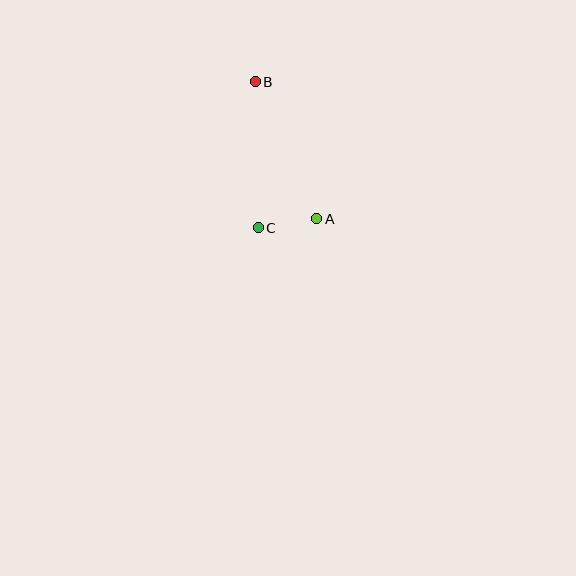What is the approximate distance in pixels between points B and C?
The distance between B and C is approximately 146 pixels.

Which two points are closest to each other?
Points A and C are closest to each other.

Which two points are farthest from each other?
Points A and B are farthest from each other.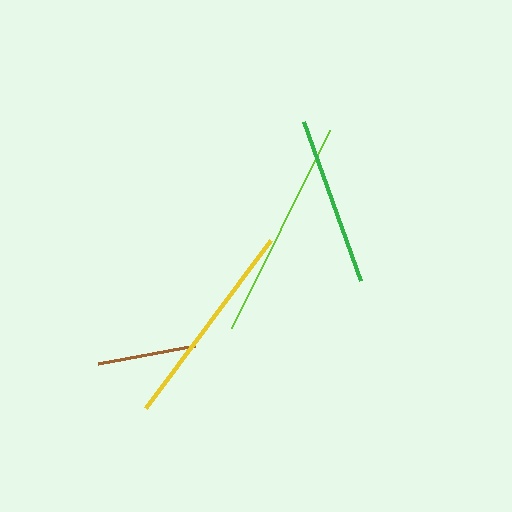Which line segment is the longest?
The lime line is the longest at approximately 221 pixels.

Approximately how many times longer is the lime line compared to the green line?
The lime line is approximately 1.3 times the length of the green line.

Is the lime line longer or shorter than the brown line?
The lime line is longer than the brown line.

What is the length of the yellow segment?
The yellow segment is approximately 209 pixels long.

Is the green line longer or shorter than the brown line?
The green line is longer than the brown line.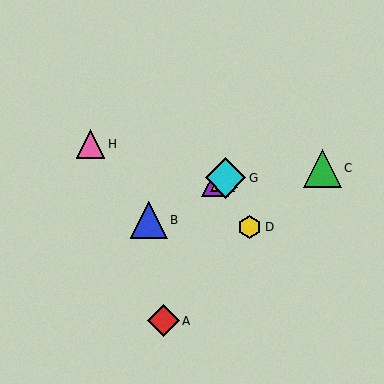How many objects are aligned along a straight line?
4 objects (B, E, F, G) are aligned along a straight line.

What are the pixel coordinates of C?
Object C is at (322, 168).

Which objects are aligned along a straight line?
Objects B, E, F, G are aligned along a straight line.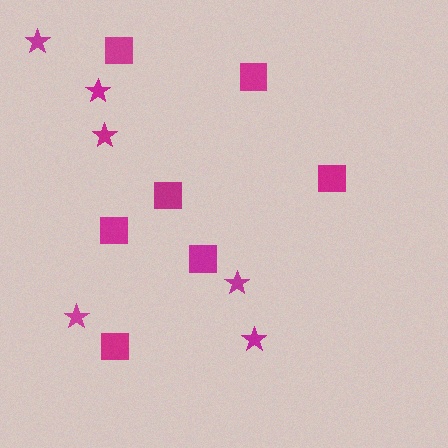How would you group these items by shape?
There are 2 groups: one group of stars (6) and one group of squares (7).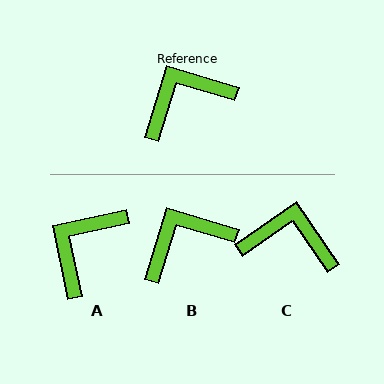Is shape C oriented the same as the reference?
No, it is off by about 39 degrees.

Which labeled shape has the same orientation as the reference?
B.